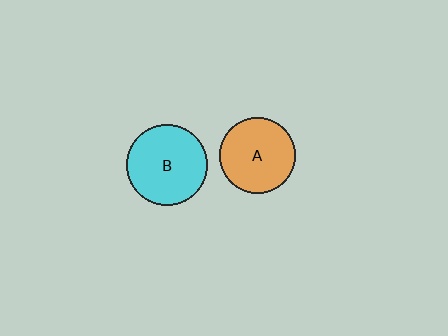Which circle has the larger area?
Circle B (cyan).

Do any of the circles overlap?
No, none of the circles overlap.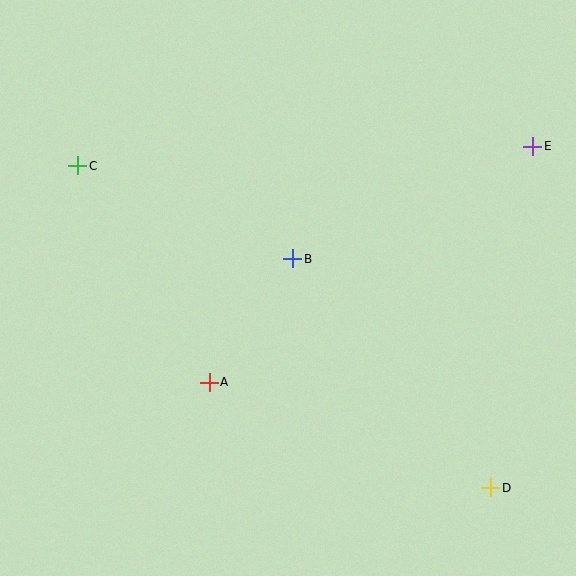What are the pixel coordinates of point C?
Point C is at (78, 166).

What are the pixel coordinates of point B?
Point B is at (293, 259).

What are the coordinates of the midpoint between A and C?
The midpoint between A and C is at (144, 274).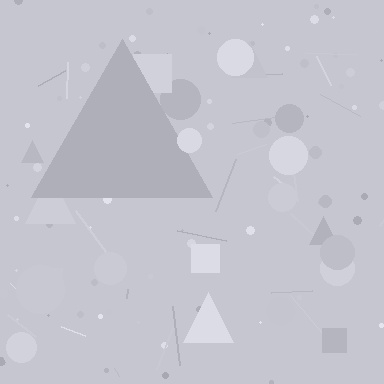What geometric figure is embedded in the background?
A triangle is embedded in the background.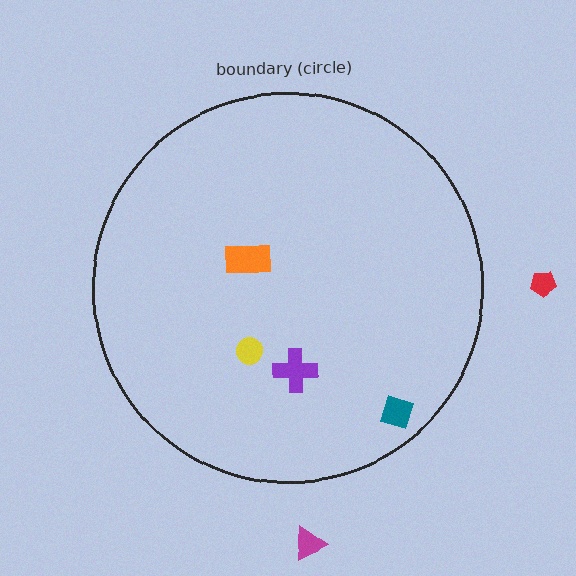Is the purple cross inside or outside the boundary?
Inside.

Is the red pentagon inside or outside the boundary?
Outside.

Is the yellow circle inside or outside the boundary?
Inside.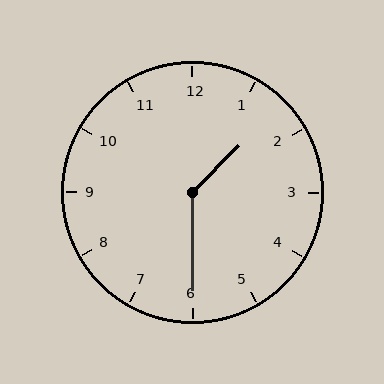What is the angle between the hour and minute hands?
Approximately 135 degrees.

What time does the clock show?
1:30.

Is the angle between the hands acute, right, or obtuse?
It is obtuse.